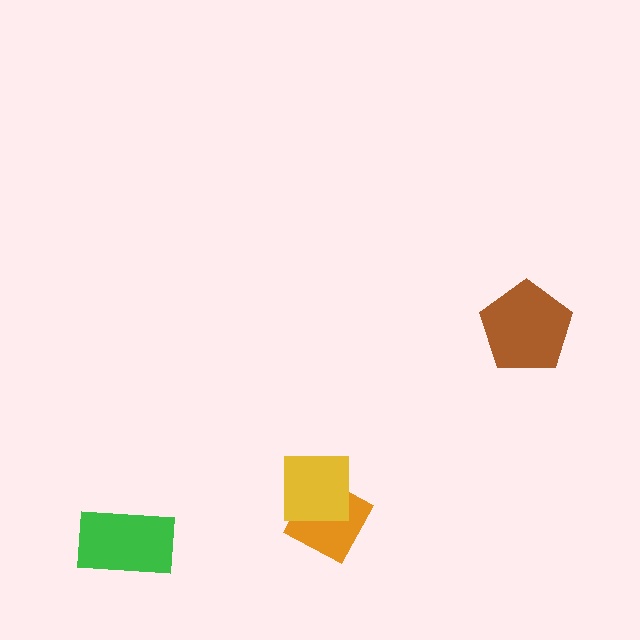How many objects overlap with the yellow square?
1 object overlaps with the yellow square.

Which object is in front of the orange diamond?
The yellow square is in front of the orange diamond.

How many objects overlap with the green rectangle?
0 objects overlap with the green rectangle.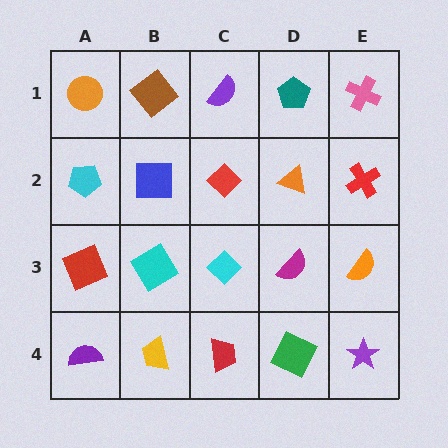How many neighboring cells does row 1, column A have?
2.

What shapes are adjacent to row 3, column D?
An orange triangle (row 2, column D), a green square (row 4, column D), a cyan diamond (row 3, column C), an orange semicircle (row 3, column E).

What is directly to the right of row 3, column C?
A magenta semicircle.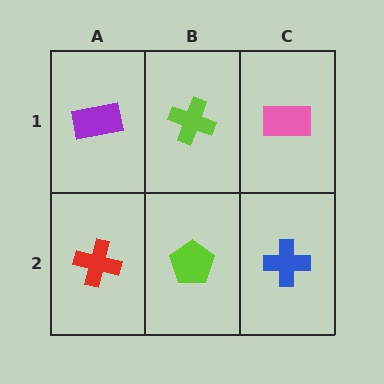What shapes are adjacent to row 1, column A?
A red cross (row 2, column A), a lime cross (row 1, column B).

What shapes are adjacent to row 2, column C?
A pink rectangle (row 1, column C), a lime pentagon (row 2, column B).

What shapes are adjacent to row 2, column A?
A purple rectangle (row 1, column A), a lime pentagon (row 2, column B).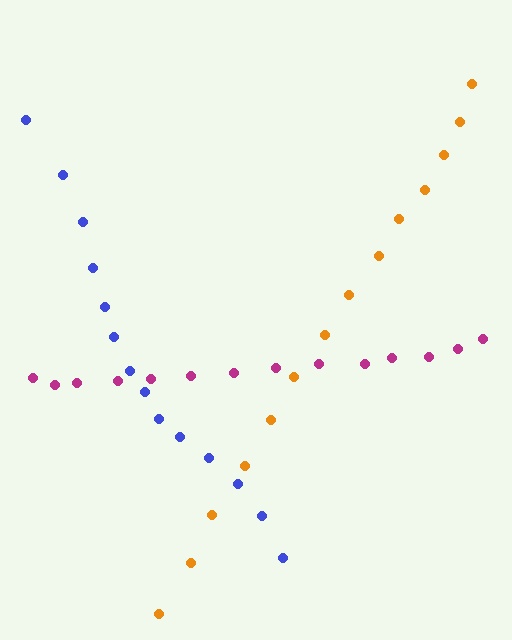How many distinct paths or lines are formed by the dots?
There are 3 distinct paths.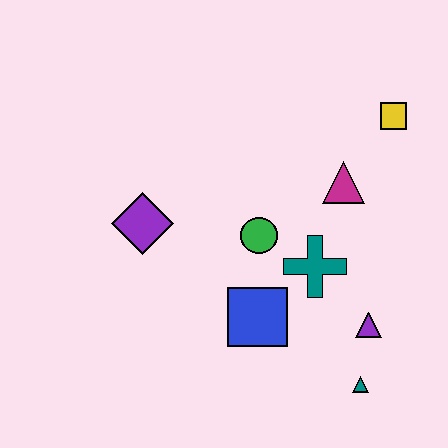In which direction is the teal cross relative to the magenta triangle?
The teal cross is below the magenta triangle.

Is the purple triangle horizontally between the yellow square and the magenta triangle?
Yes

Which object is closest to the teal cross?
The green circle is closest to the teal cross.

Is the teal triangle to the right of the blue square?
Yes